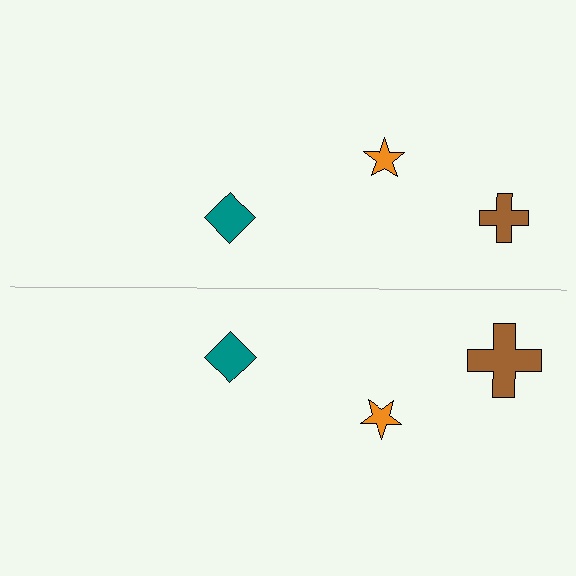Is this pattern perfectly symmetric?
No, the pattern is not perfectly symmetric. The brown cross on the bottom side has a different size than its mirror counterpart.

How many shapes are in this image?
There are 6 shapes in this image.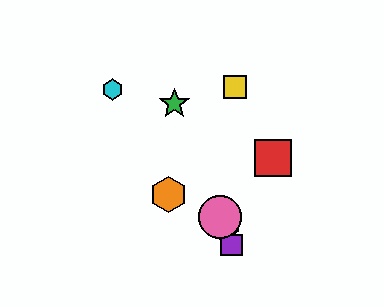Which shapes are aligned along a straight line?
The blue hexagon, the green star, the purple square, the pink circle are aligned along a straight line.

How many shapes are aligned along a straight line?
4 shapes (the blue hexagon, the green star, the purple square, the pink circle) are aligned along a straight line.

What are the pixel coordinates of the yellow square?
The yellow square is at (235, 87).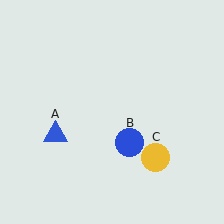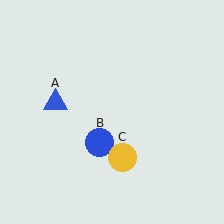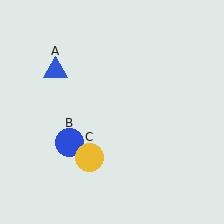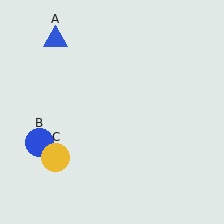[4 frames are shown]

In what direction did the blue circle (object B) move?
The blue circle (object B) moved left.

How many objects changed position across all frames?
3 objects changed position: blue triangle (object A), blue circle (object B), yellow circle (object C).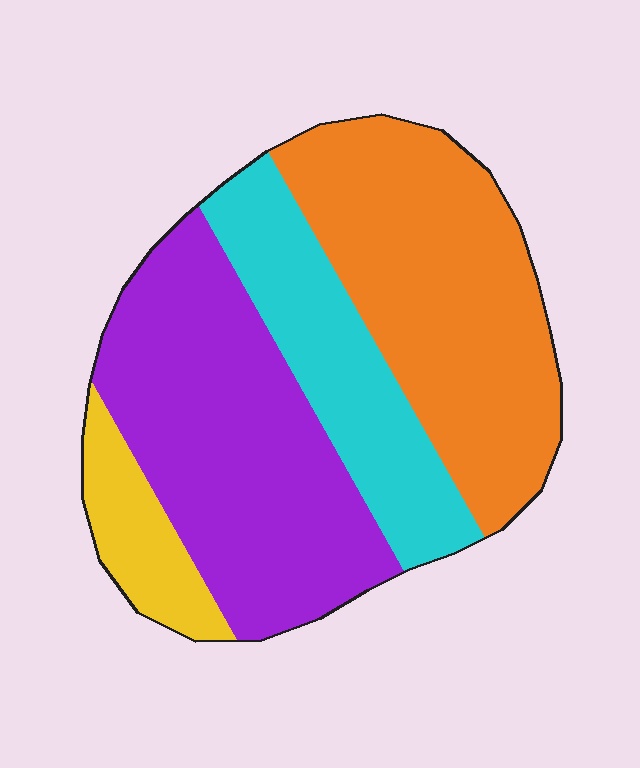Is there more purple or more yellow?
Purple.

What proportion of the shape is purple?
Purple takes up about three eighths (3/8) of the shape.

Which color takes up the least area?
Yellow, at roughly 10%.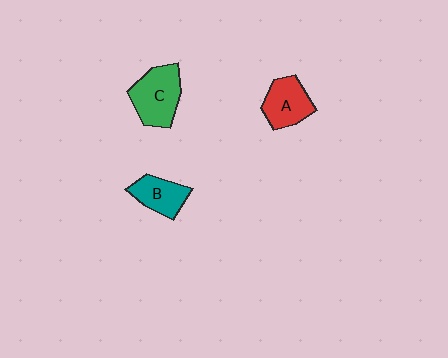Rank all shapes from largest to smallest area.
From largest to smallest: C (green), A (red), B (teal).